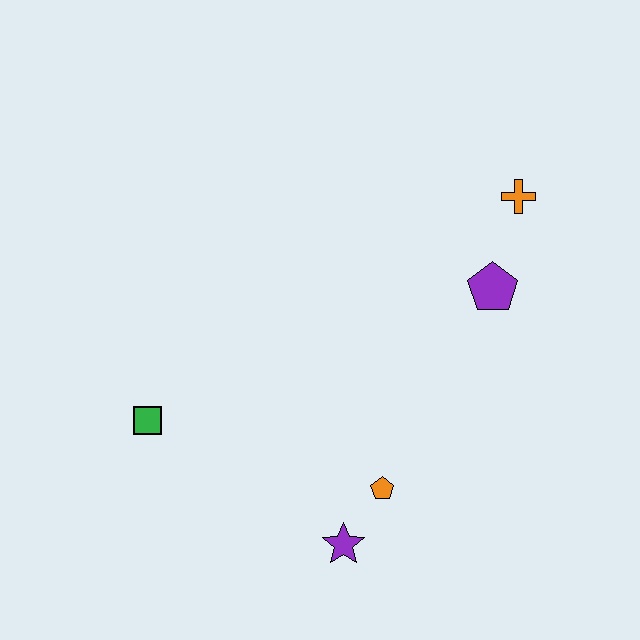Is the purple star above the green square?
No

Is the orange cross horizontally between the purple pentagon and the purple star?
No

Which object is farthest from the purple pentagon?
The green square is farthest from the purple pentagon.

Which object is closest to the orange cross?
The purple pentagon is closest to the orange cross.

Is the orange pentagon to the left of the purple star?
No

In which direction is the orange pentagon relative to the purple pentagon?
The orange pentagon is below the purple pentagon.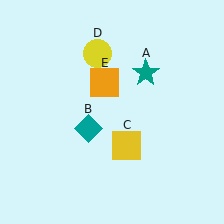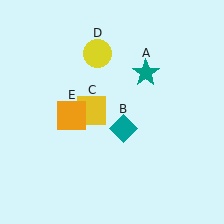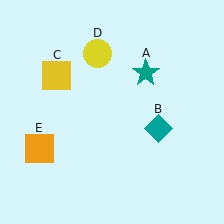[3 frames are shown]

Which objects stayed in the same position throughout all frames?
Teal star (object A) and yellow circle (object D) remained stationary.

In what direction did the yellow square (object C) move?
The yellow square (object C) moved up and to the left.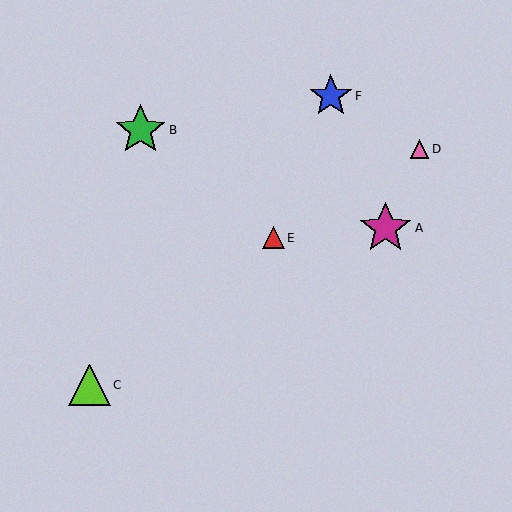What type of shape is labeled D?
Shape D is a pink triangle.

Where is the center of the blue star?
The center of the blue star is at (331, 96).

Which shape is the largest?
The magenta star (labeled A) is the largest.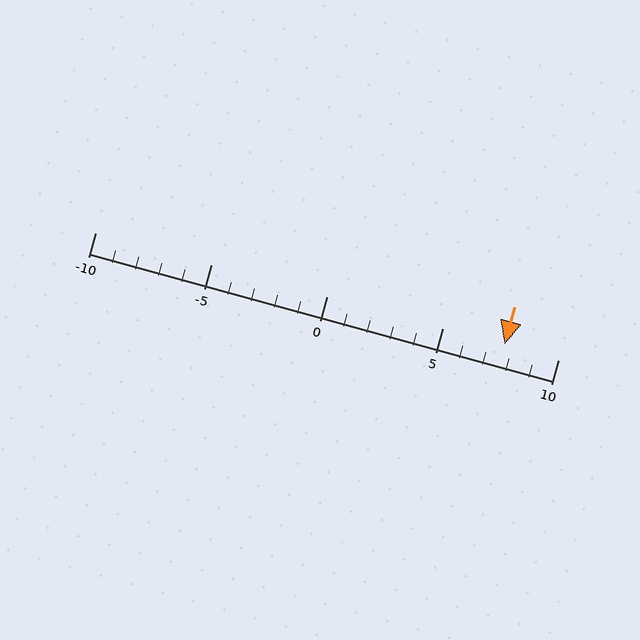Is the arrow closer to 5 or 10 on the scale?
The arrow is closer to 10.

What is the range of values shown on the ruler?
The ruler shows values from -10 to 10.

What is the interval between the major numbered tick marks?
The major tick marks are spaced 5 units apart.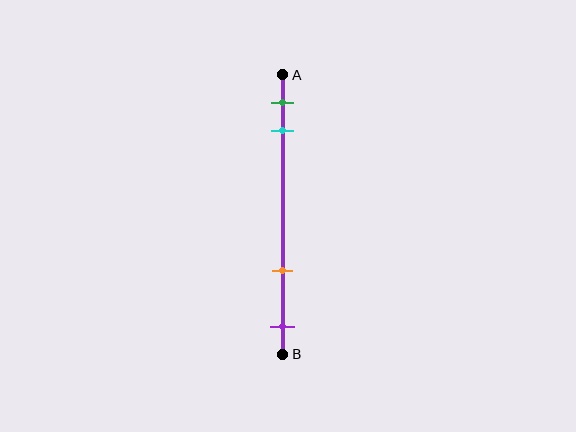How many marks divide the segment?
There are 4 marks dividing the segment.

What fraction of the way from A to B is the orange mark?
The orange mark is approximately 70% (0.7) of the way from A to B.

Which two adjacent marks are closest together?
The green and cyan marks are the closest adjacent pair.